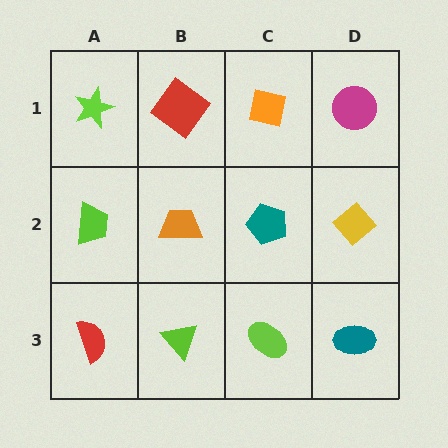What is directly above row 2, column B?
A red diamond.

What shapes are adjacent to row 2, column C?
An orange square (row 1, column C), a lime ellipse (row 3, column C), an orange trapezoid (row 2, column B), a yellow diamond (row 2, column D).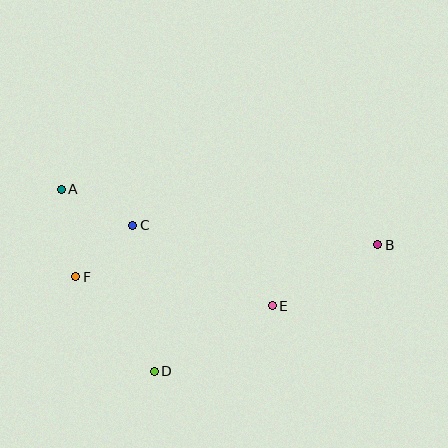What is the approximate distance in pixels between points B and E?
The distance between B and E is approximately 122 pixels.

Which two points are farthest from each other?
Points A and B are farthest from each other.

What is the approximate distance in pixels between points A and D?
The distance between A and D is approximately 204 pixels.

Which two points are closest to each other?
Points C and F are closest to each other.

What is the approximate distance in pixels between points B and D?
The distance between B and D is approximately 257 pixels.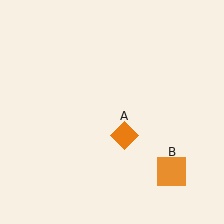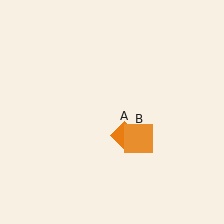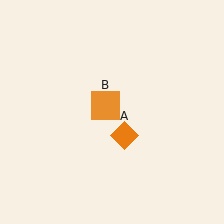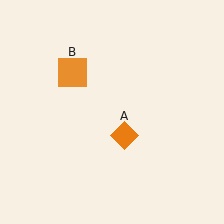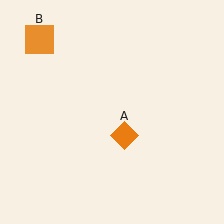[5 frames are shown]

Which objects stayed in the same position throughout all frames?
Orange diamond (object A) remained stationary.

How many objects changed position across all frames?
1 object changed position: orange square (object B).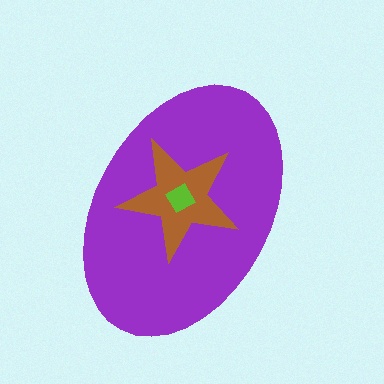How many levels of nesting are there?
3.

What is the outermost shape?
The purple ellipse.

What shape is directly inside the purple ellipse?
The brown star.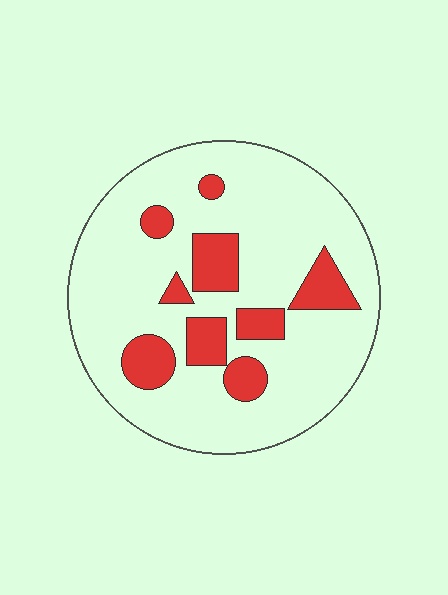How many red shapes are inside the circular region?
9.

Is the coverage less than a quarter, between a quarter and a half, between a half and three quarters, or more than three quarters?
Less than a quarter.